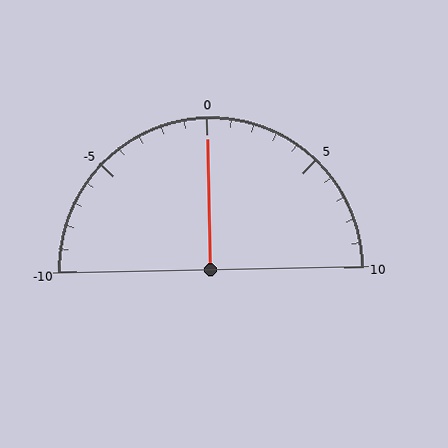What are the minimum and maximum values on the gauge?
The gauge ranges from -10 to 10.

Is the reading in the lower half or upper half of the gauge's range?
The reading is in the upper half of the range (-10 to 10).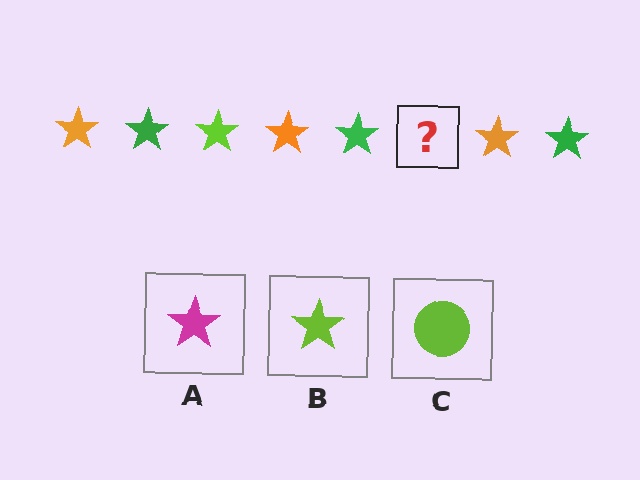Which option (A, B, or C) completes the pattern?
B.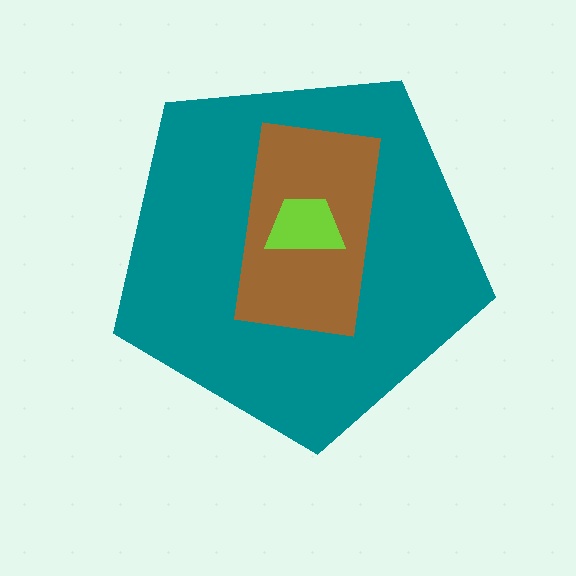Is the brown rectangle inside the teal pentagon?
Yes.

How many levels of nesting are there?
3.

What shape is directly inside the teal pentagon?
The brown rectangle.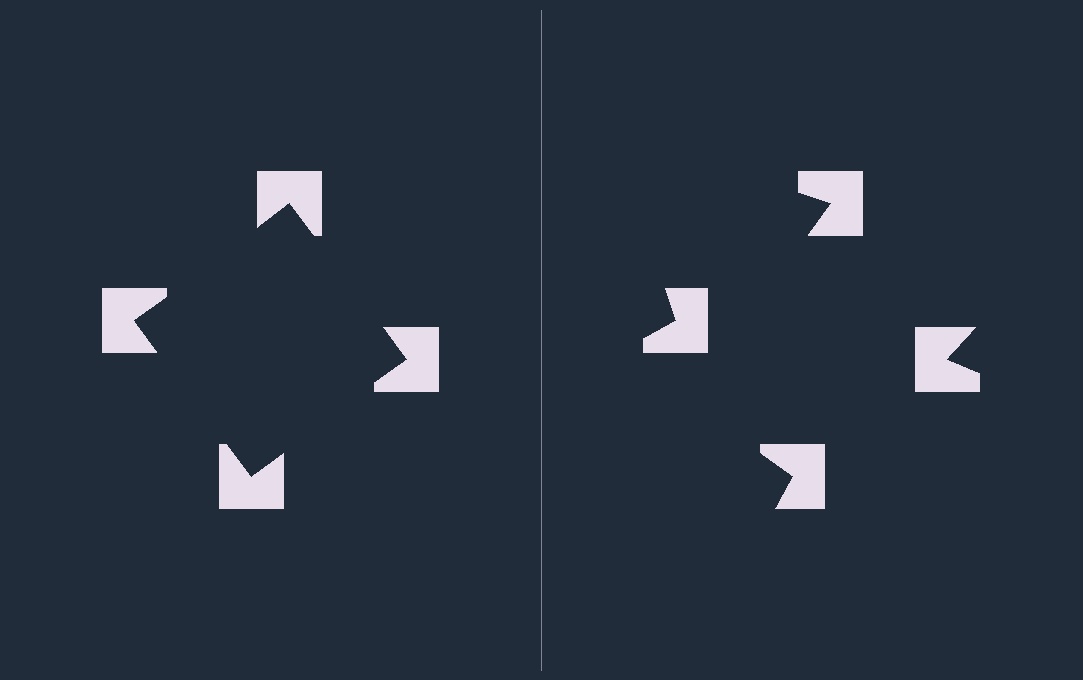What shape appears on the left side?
An illusory square.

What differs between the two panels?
The notched squares are positioned identically on both sides; only the wedge orientations differ. On the left they align to a square; on the right they are misaligned.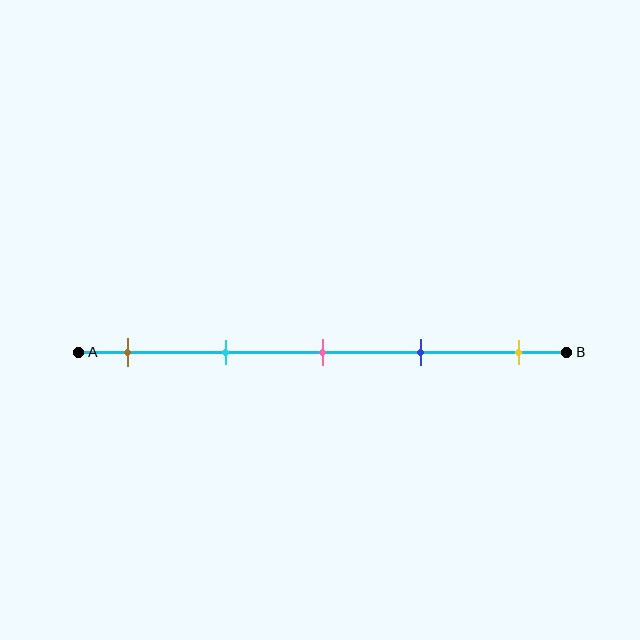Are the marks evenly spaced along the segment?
Yes, the marks are approximately evenly spaced.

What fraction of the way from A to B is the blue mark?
The blue mark is approximately 70% (0.7) of the way from A to B.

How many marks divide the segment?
There are 5 marks dividing the segment.